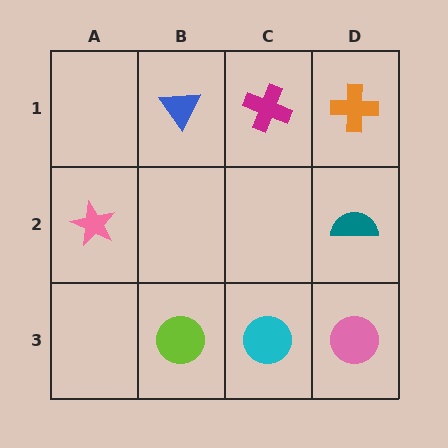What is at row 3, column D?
A pink circle.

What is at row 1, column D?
An orange cross.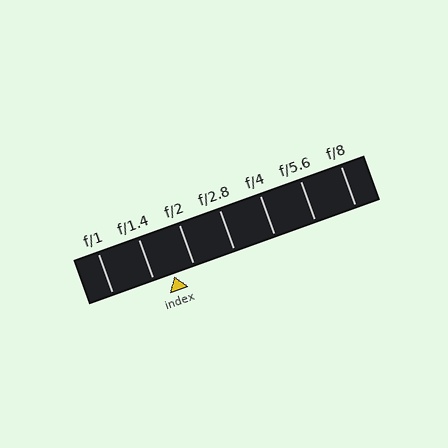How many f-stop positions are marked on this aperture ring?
There are 7 f-stop positions marked.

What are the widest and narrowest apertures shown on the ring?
The widest aperture shown is f/1 and the narrowest is f/8.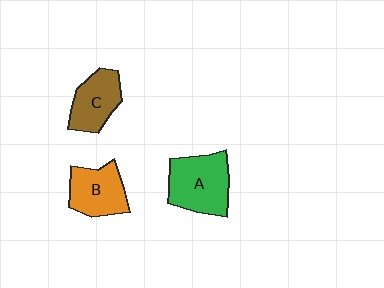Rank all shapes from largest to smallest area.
From largest to smallest: A (green), B (orange), C (brown).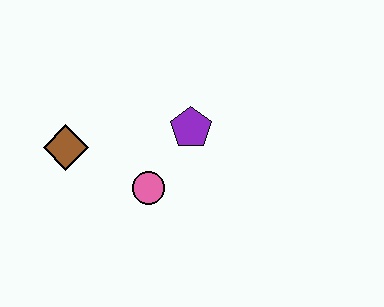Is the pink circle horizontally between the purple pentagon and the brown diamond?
Yes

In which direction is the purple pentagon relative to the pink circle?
The purple pentagon is above the pink circle.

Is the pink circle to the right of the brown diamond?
Yes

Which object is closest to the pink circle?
The purple pentagon is closest to the pink circle.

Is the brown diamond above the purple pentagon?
No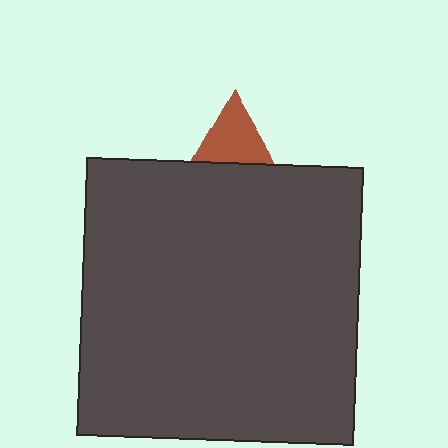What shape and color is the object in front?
The object in front is a dark gray square.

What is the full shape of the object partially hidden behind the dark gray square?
The partially hidden object is a brown triangle.